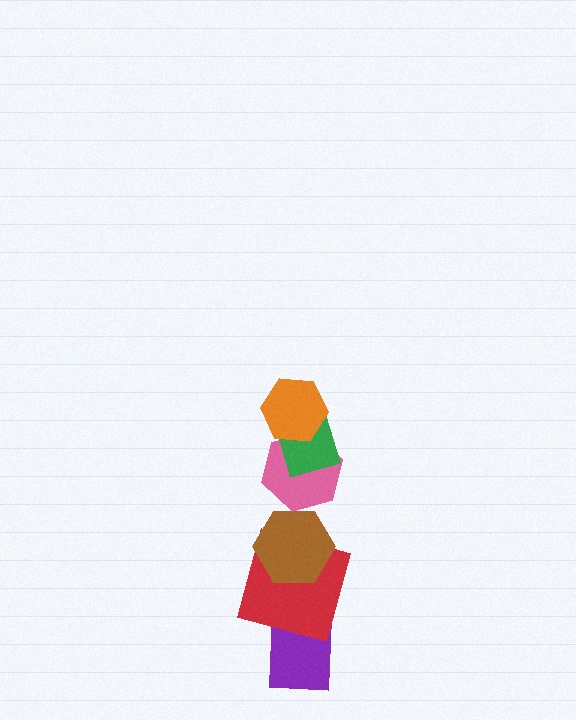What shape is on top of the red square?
The brown hexagon is on top of the red square.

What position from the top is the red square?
The red square is 5th from the top.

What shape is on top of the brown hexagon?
The pink hexagon is on top of the brown hexagon.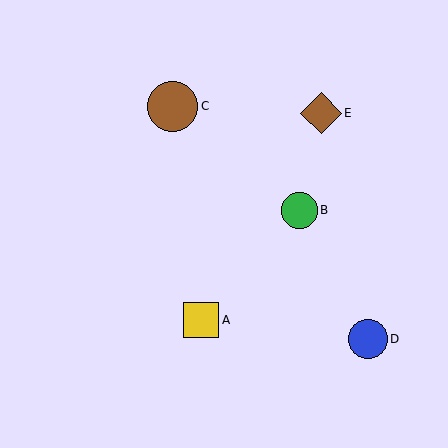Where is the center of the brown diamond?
The center of the brown diamond is at (321, 113).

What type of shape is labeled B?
Shape B is a green circle.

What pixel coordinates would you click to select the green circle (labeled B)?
Click at (299, 210) to select the green circle B.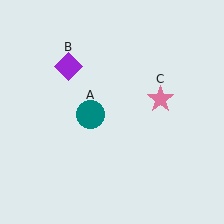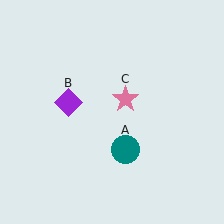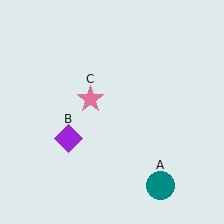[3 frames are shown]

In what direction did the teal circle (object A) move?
The teal circle (object A) moved down and to the right.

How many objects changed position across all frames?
3 objects changed position: teal circle (object A), purple diamond (object B), pink star (object C).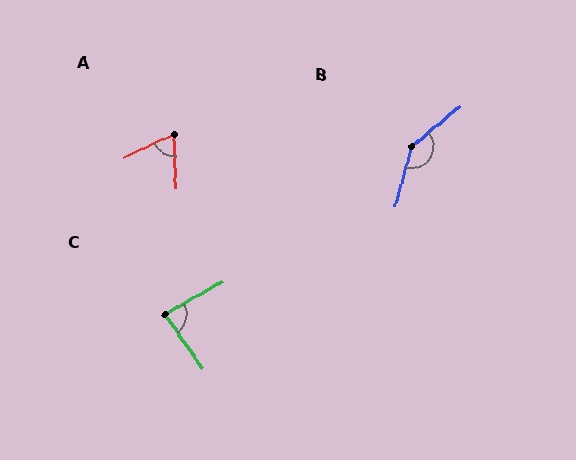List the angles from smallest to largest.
A (67°), C (85°), B (146°).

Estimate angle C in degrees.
Approximately 85 degrees.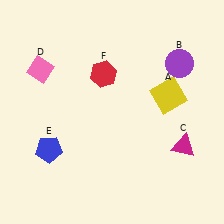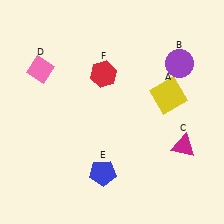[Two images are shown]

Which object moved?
The blue pentagon (E) moved right.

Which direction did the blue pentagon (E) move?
The blue pentagon (E) moved right.